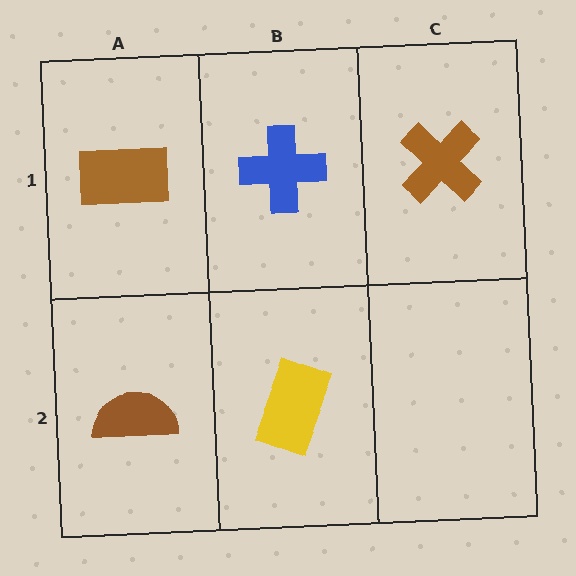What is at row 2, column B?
A yellow rectangle.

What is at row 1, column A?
A brown rectangle.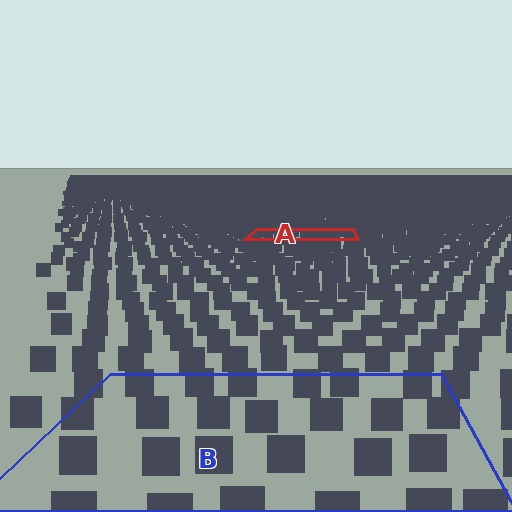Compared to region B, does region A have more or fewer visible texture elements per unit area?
Region A has more texture elements per unit area — they are packed more densely because it is farther away.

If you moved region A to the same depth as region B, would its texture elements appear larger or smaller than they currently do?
They would appear larger. At a closer depth, the same texture elements are projected at a bigger on-screen size.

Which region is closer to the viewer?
Region B is closer. The texture elements there are larger and more spread out.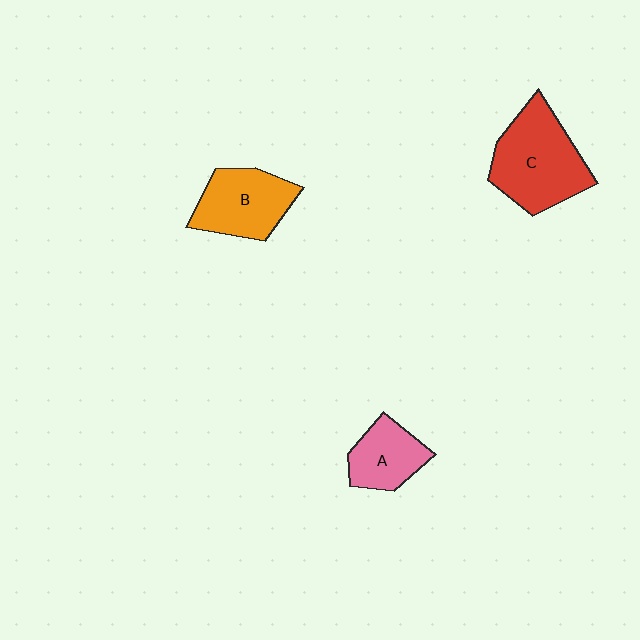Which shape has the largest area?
Shape C (red).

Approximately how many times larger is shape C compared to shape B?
Approximately 1.3 times.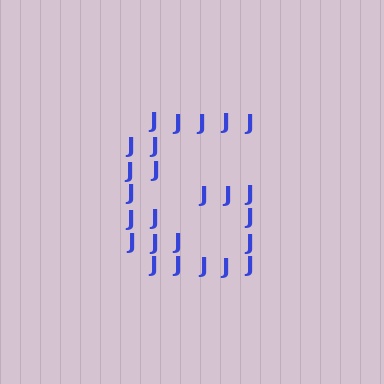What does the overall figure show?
The overall figure shows the letter G.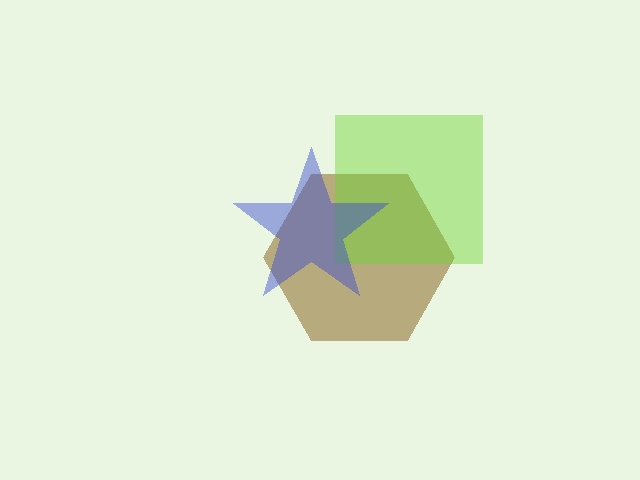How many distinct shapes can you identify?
There are 3 distinct shapes: a brown hexagon, a lime square, a blue star.